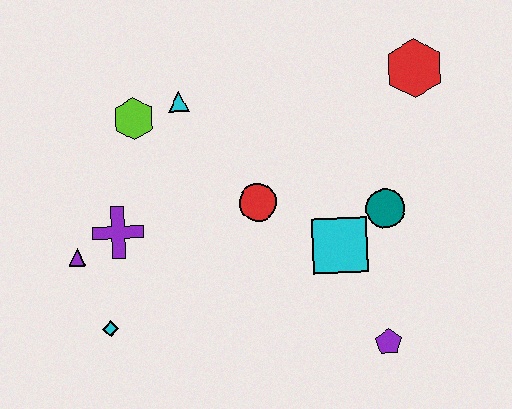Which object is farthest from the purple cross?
The red hexagon is farthest from the purple cross.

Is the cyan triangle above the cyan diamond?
Yes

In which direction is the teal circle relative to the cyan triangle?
The teal circle is to the right of the cyan triangle.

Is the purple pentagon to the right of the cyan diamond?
Yes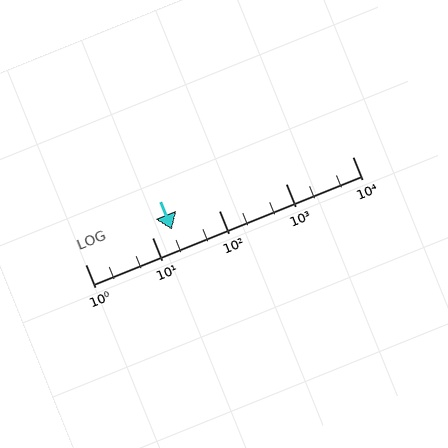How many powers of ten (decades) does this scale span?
The scale spans 4 decades, from 1 to 10000.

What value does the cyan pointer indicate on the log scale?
The pointer indicates approximately 20.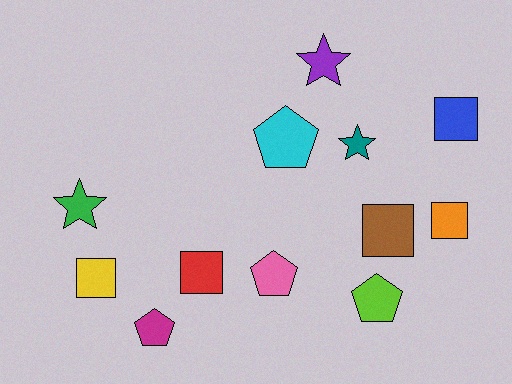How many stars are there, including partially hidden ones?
There are 3 stars.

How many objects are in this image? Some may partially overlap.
There are 12 objects.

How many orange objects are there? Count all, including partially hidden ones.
There is 1 orange object.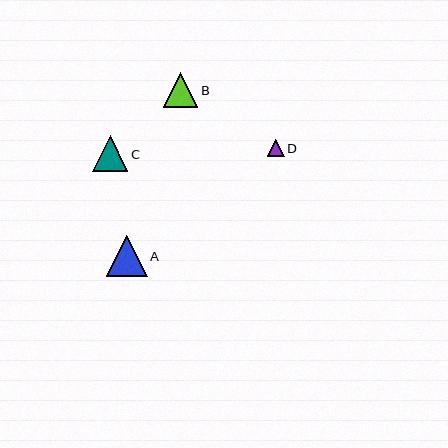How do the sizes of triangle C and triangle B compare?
Triangle C and triangle B are approximately the same size.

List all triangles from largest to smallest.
From largest to smallest: A, C, B, D.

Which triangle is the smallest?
Triangle D is the smallest with a size of approximately 17 pixels.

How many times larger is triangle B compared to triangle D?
Triangle B is approximately 2.1 times the size of triangle D.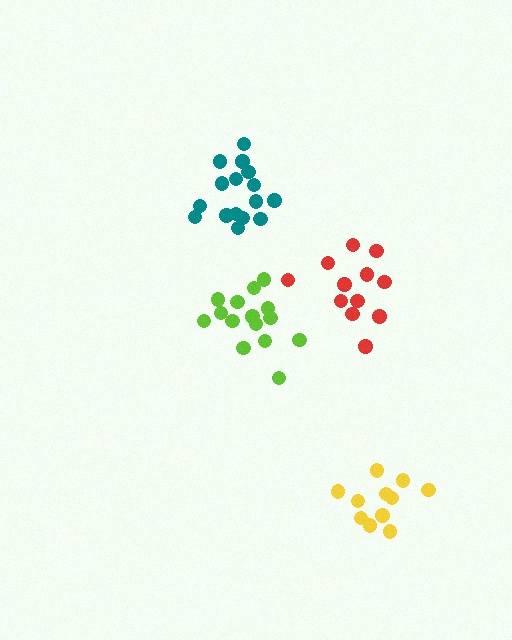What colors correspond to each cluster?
The clusters are colored: yellow, teal, red, lime.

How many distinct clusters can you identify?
There are 4 distinct clusters.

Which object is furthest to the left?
The teal cluster is leftmost.